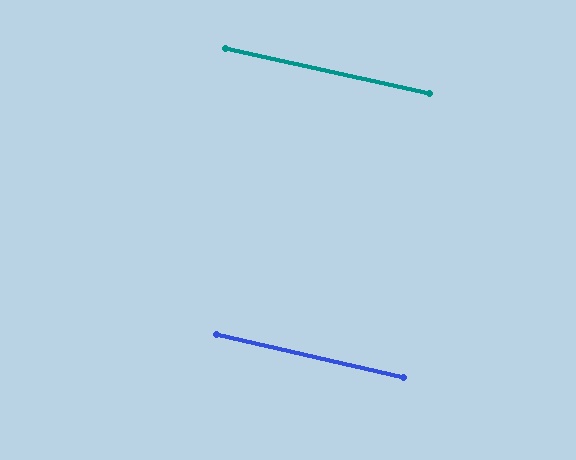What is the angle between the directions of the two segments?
Approximately 1 degree.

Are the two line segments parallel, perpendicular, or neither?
Parallel — their directions differ by only 0.6°.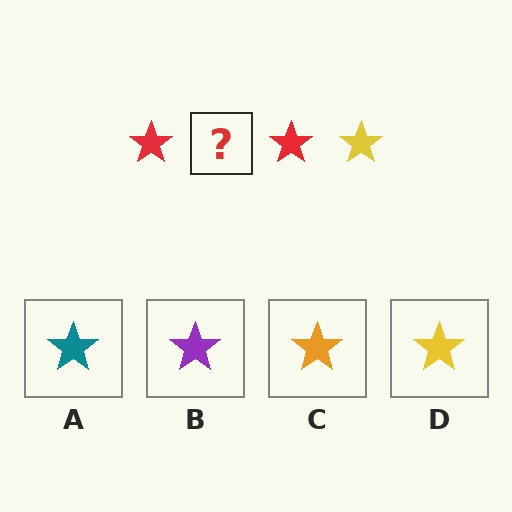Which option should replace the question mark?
Option D.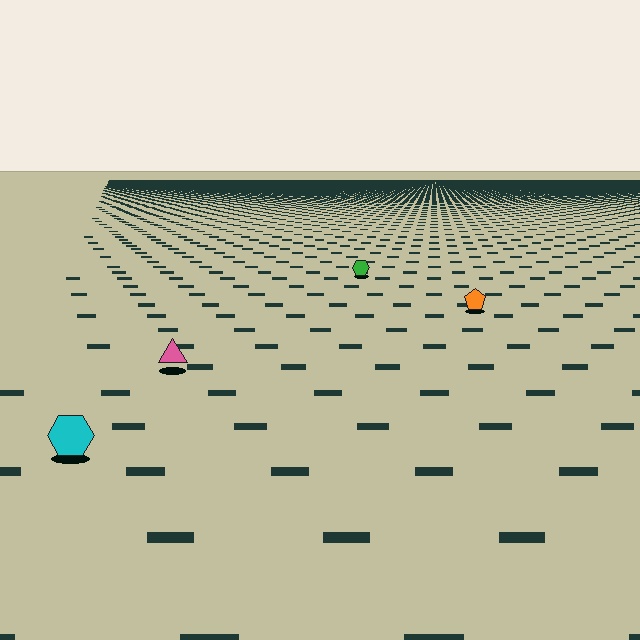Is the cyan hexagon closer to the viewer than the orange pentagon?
Yes. The cyan hexagon is closer — you can tell from the texture gradient: the ground texture is coarser near it.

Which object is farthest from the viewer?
The green hexagon is farthest from the viewer. It appears smaller and the ground texture around it is denser.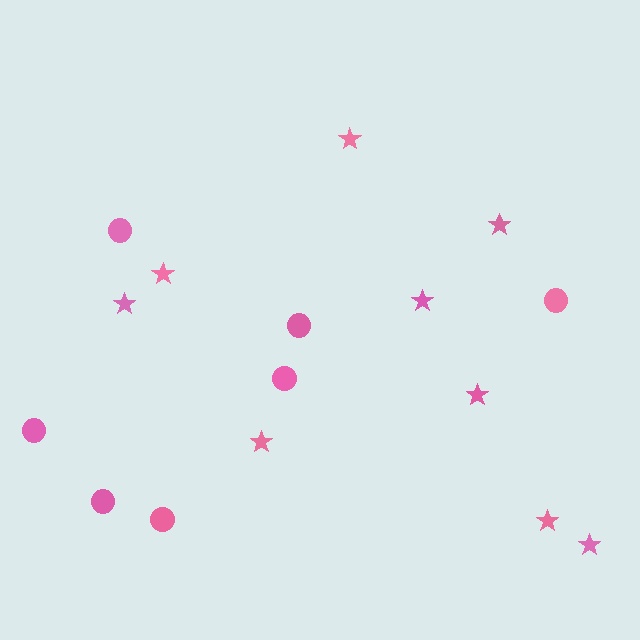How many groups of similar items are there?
There are 2 groups: one group of stars (9) and one group of circles (7).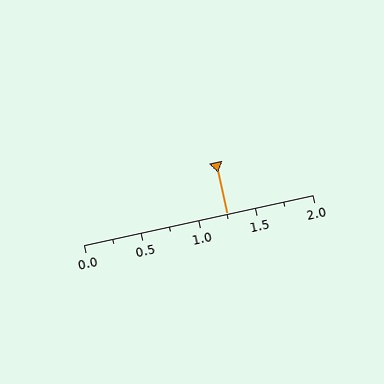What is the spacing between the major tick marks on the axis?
The major ticks are spaced 0.5 apart.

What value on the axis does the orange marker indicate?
The marker indicates approximately 1.25.